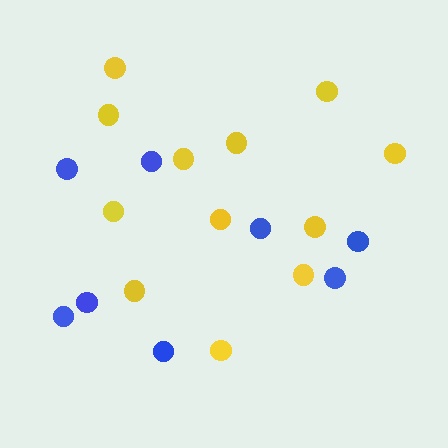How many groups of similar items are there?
There are 2 groups: one group of blue circles (8) and one group of yellow circles (12).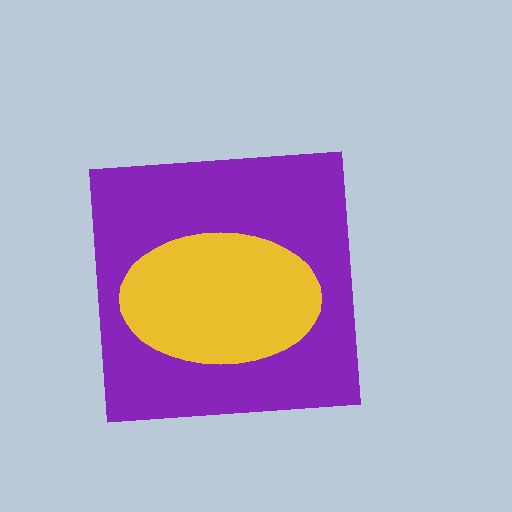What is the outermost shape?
The purple square.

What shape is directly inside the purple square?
The yellow ellipse.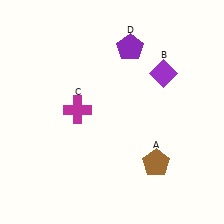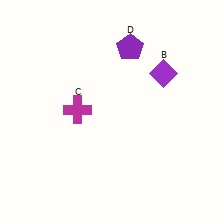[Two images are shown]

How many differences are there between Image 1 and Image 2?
There is 1 difference between the two images.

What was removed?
The brown pentagon (A) was removed in Image 2.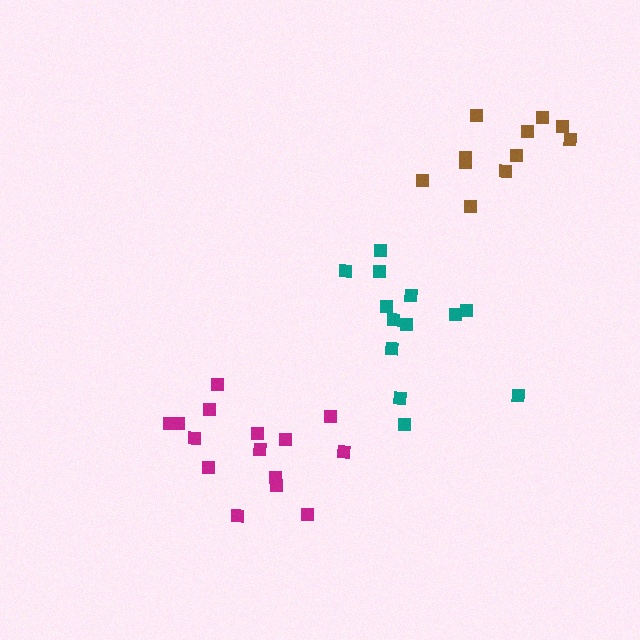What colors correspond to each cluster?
The clusters are colored: teal, magenta, brown.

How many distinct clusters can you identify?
There are 3 distinct clusters.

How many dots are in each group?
Group 1: 13 dots, Group 2: 15 dots, Group 3: 11 dots (39 total).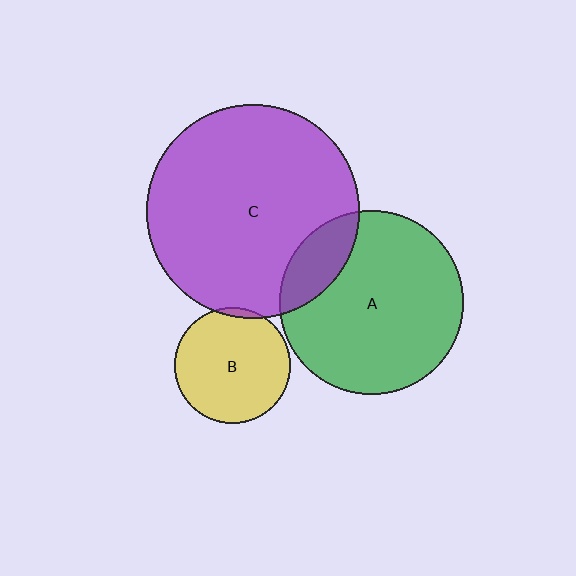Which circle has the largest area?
Circle C (purple).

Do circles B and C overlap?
Yes.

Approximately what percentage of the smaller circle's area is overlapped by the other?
Approximately 5%.